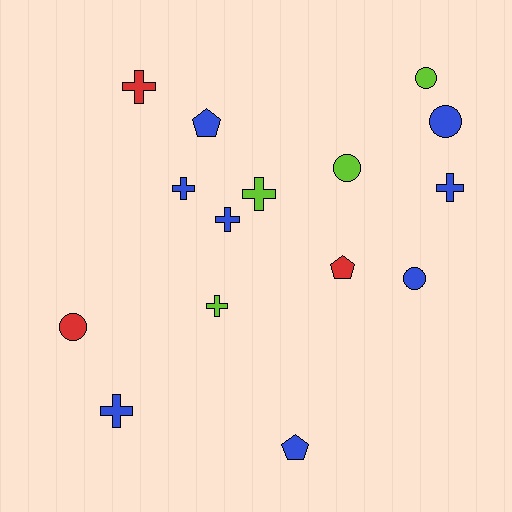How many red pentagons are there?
There is 1 red pentagon.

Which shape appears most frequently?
Cross, with 7 objects.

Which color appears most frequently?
Blue, with 8 objects.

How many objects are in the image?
There are 15 objects.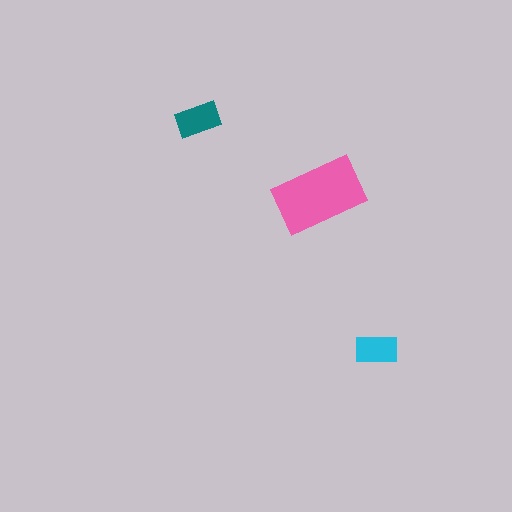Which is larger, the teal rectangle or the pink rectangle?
The pink one.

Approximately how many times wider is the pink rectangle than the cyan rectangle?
About 2 times wider.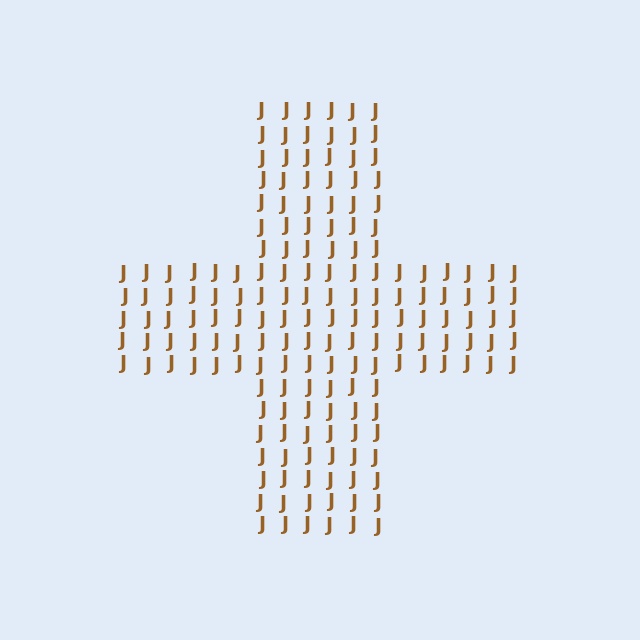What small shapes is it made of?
It is made of small letter J's.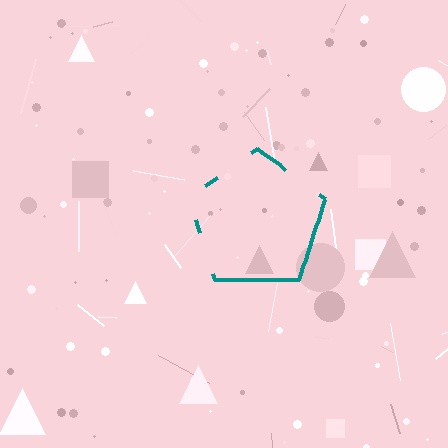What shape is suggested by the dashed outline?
The dashed outline suggests a pentagon.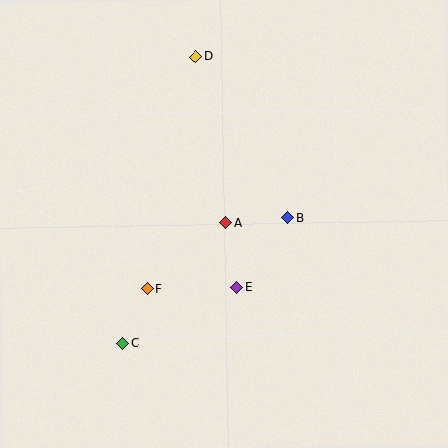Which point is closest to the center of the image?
Point A at (226, 223) is closest to the center.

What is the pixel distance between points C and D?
The distance between C and D is 296 pixels.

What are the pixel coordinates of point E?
Point E is at (237, 287).